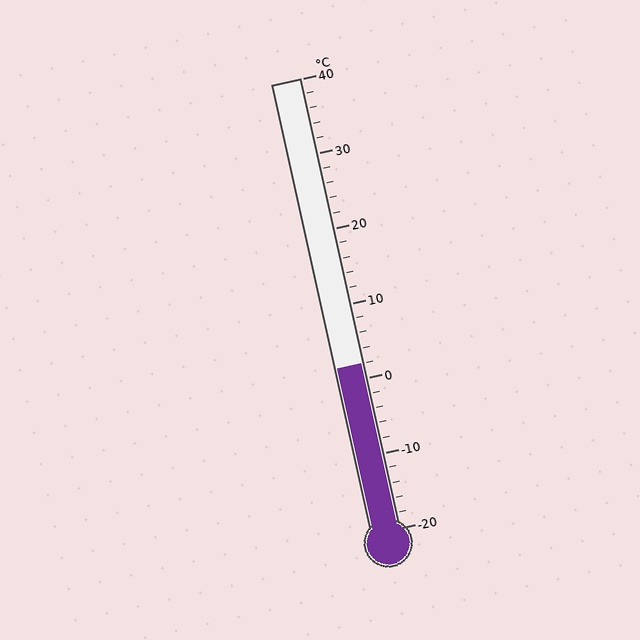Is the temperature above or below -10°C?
The temperature is above -10°C.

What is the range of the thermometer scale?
The thermometer scale ranges from -20°C to 40°C.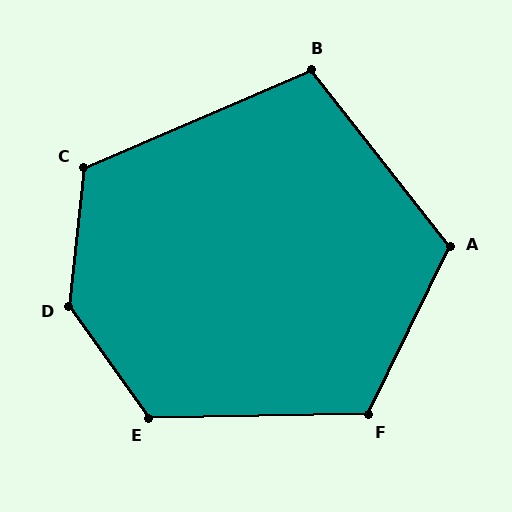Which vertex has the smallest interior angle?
B, at approximately 105 degrees.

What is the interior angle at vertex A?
Approximately 116 degrees (obtuse).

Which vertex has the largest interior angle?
D, at approximately 138 degrees.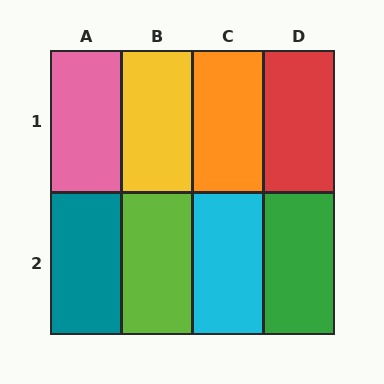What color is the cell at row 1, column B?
Yellow.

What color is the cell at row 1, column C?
Orange.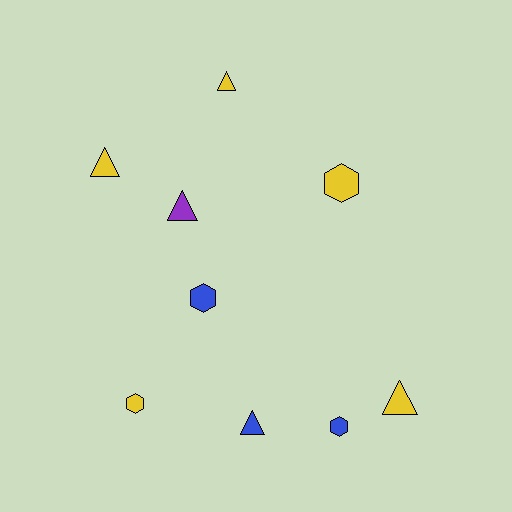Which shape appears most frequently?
Triangle, with 5 objects.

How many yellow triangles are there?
There are 3 yellow triangles.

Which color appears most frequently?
Yellow, with 5 objects.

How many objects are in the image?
There are 9 objects.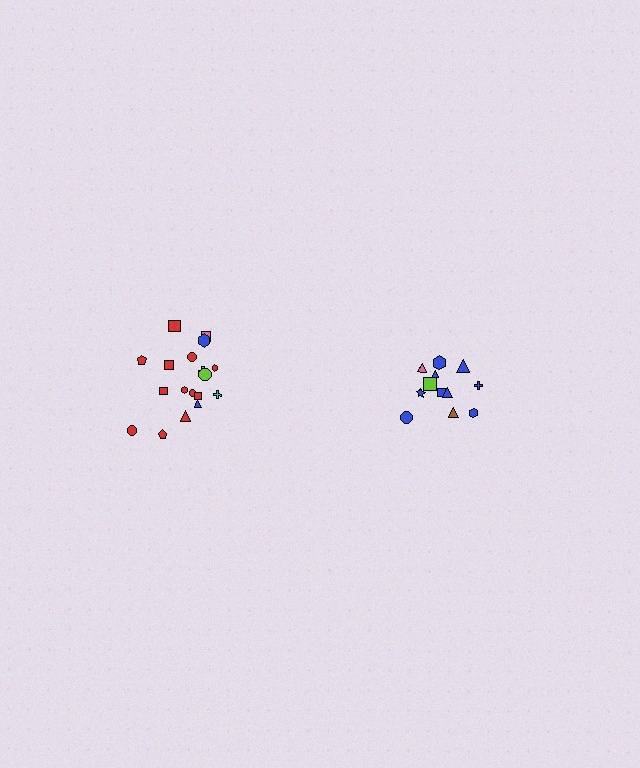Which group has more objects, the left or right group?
The left group.